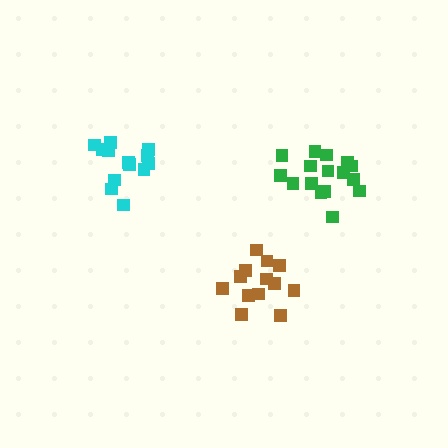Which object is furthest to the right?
The green cluster is rightmost.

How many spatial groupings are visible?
There are 3 spatial groupings.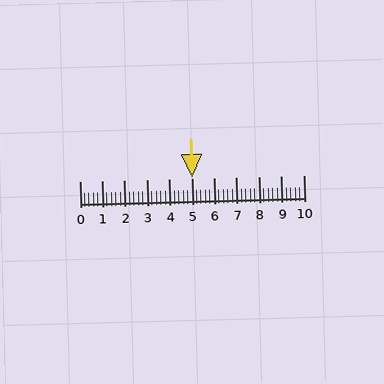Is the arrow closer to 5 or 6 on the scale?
The arrow is closer to 5.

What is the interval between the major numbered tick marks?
The major tick marks are spaced 1 units apart.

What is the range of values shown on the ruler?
The ruler shows values from 0 to 10.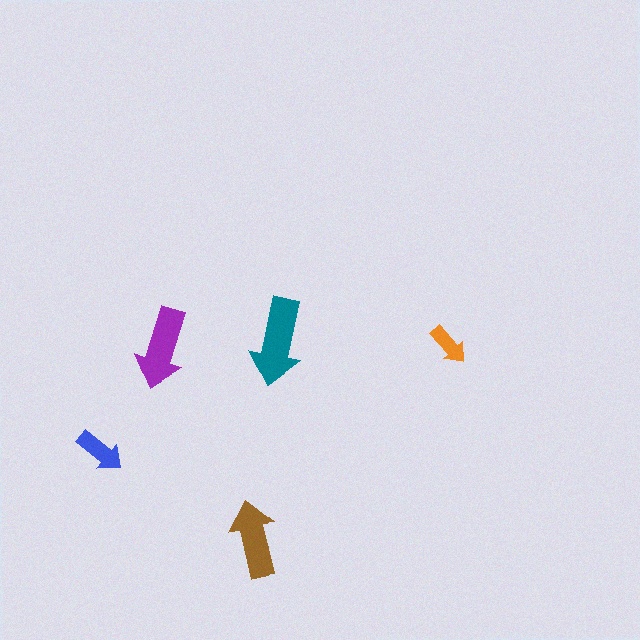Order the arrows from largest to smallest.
the teal one, the purple one, the brown one, the blue one, the orange one.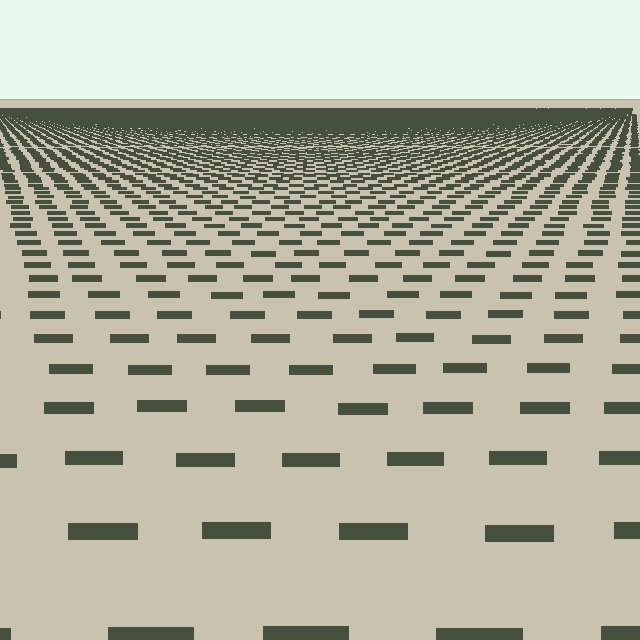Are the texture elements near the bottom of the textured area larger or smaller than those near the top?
Larger. Near the bottom, elements are closer to the viewer and appear at a bigger on-screen size.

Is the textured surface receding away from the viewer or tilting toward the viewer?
The surface is receding away from the viewer. Texture elements get smaller and denser toward the top.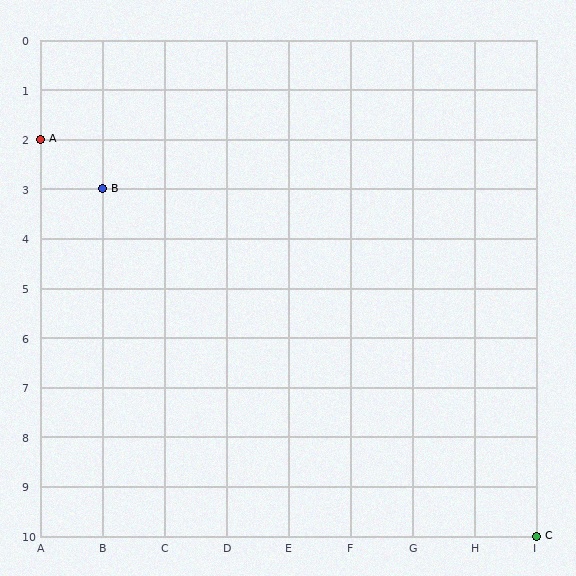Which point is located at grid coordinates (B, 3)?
Point B is at (B, 3).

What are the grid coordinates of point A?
Point A is at grid coordinates (A, 2).